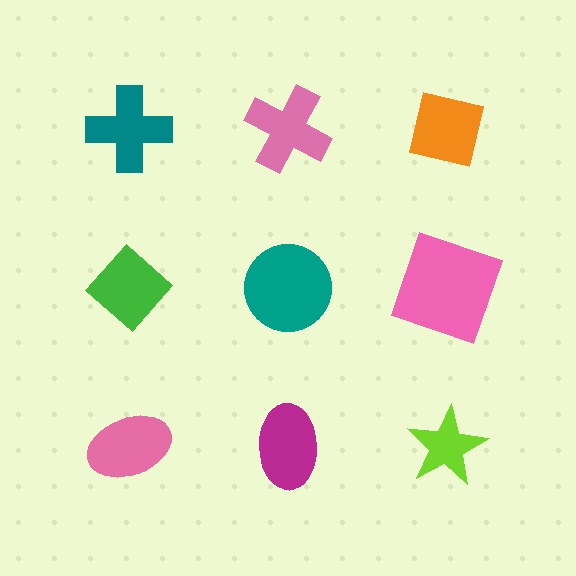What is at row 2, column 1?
A green diamond.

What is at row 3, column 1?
A pink ellipse.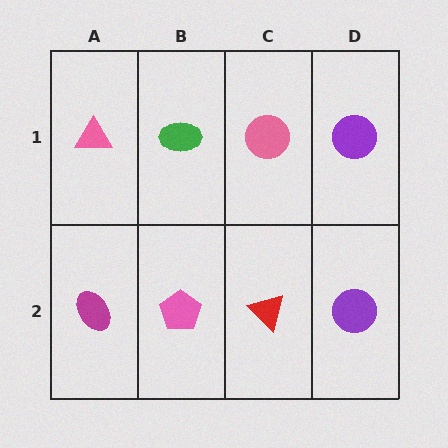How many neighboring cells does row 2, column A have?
2.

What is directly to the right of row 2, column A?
A pink pentagon.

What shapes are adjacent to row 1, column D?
A purple circle (row 2, column D), a pink circle (row 1, column C).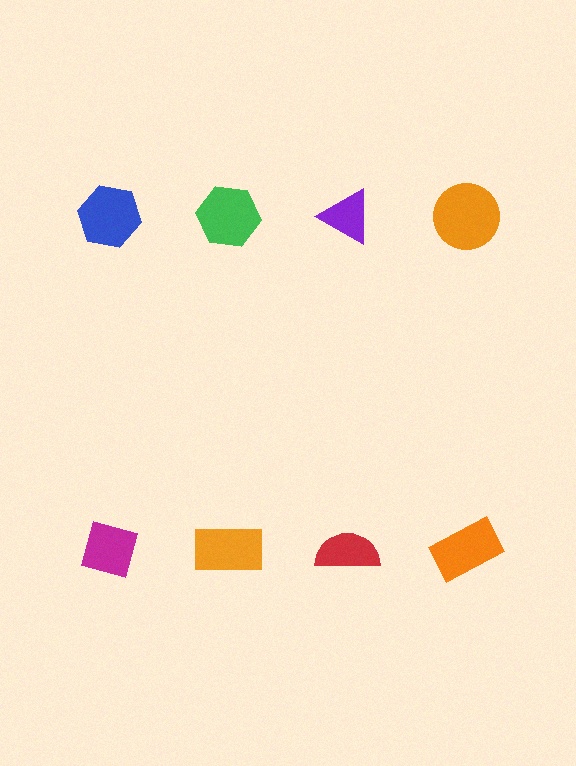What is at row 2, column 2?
An orange rectangle.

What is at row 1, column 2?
A green hexagon.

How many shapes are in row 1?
4 shapes.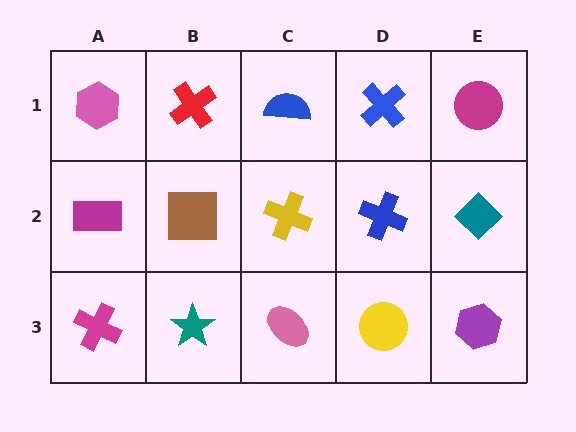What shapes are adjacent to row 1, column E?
A teal diamond (row 2, column E), a blue cross (row 1, column D).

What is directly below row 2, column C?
A pink ellipse.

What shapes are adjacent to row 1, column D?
A blue cross (row 2, column D), a blue semicircle (row 1, column C), a magenta circle (row 1, column E).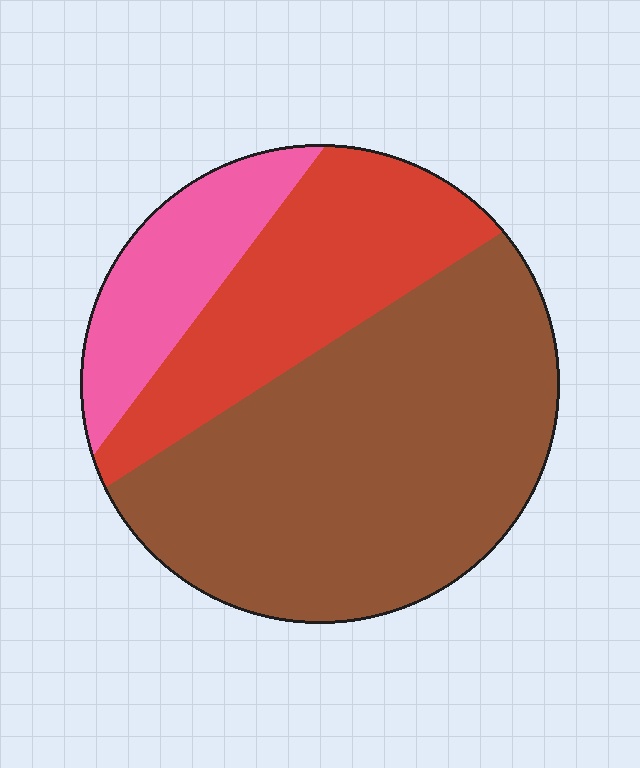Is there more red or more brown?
Brown.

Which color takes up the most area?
Brown, at roughly 60%.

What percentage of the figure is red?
Red covers roughly 25% of the figure.